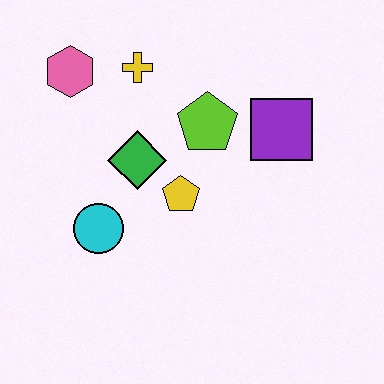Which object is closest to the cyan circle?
The green diamond is closest to the cyan circle.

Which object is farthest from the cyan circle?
The purple square is farthest from the cyan circle.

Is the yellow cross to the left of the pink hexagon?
No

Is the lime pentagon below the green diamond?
No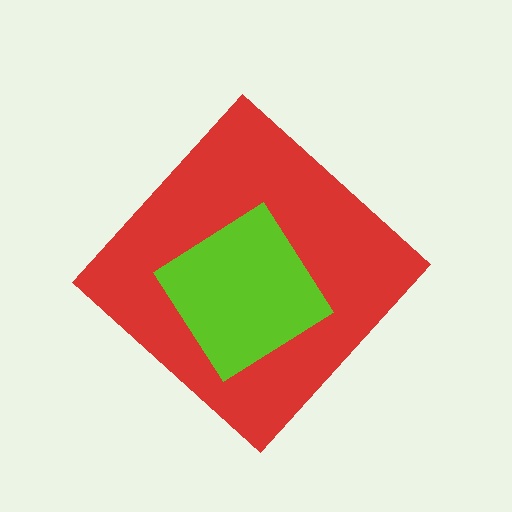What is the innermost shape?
The lime diamond.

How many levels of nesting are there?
2.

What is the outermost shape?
The red diamond.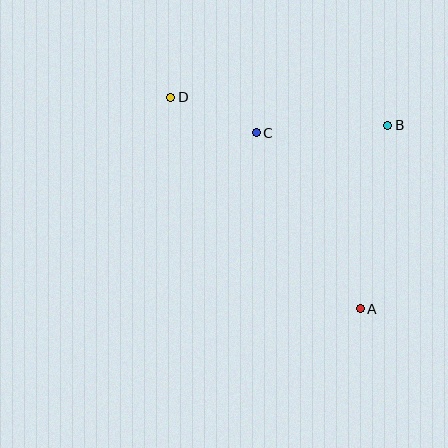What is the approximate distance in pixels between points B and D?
The distance between B and D is approximately 219 pixels.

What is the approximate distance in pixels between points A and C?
The distance between A and C is approximately 205 pixels.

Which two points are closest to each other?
Points C and D are closest to each other.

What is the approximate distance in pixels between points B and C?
The distance between B and C is approximately 132 pixels.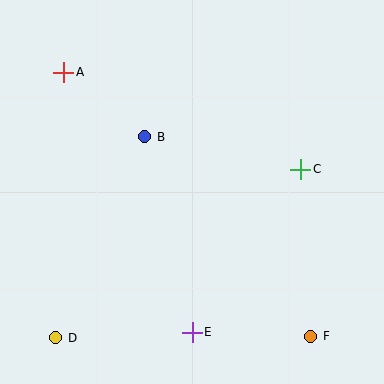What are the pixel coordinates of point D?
Point D is at (56, 338).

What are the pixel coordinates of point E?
Point E is at (192, 332).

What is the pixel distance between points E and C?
The distance between E and C is 196 pixels.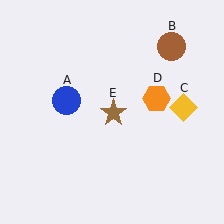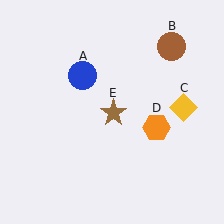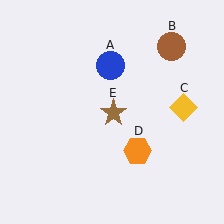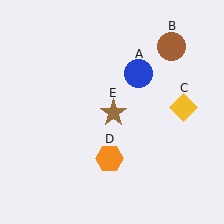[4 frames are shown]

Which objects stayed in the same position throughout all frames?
Brown circle (object B) and yellow diamond (object C) and brown star (object E) remained stationary.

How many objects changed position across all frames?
2 objects changed position: blue circle (object A), orange hexagon (object D).